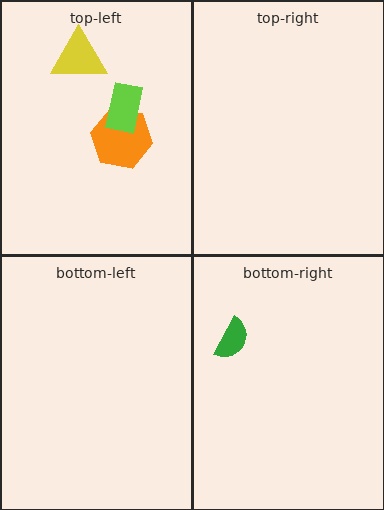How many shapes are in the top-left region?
3.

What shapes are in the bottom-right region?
The green semicircle.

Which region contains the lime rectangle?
The top-left region.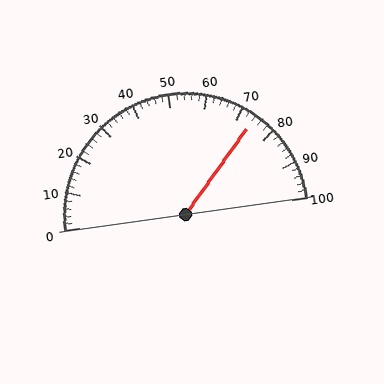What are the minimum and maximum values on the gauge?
The gauge ranges from 0 to 100.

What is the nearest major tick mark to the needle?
The nearest major tick mark is 70.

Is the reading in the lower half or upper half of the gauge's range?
The reading is in the upper half of the range (0 to 100).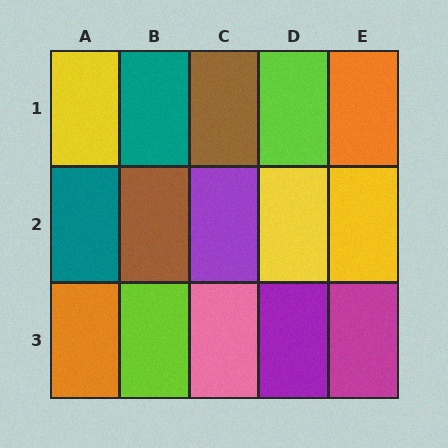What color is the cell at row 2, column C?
Purple.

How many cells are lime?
2 cells are lime.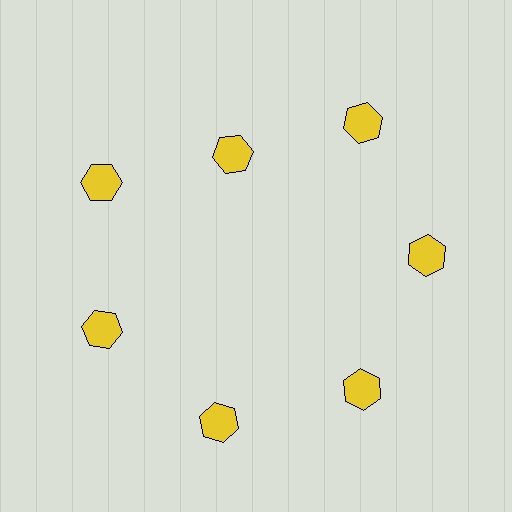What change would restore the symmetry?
The symmetry would be restored by moving it outward, back onto the ring so that all 7 hexagons sit at equal angles and equal distance from the center.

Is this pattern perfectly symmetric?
No. The 7 yellow hexagons are arranged in a ring, but one element near the 12 o'clock position is pulled inward toward the center, breaking the 7-fold rotational symmetry.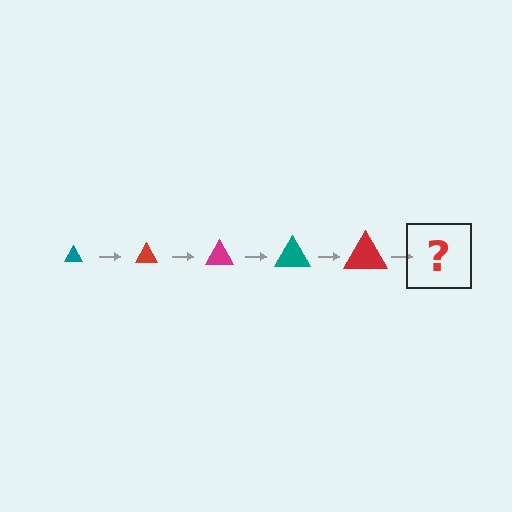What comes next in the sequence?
The next element should be a magenta triangle, larger than the previous one.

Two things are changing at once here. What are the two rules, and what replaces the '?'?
The two rules are that the triangle grows larger each step and the color cycles through teal, red, and magenta. The '?' should be a magenta triangle, larger than the previous one.